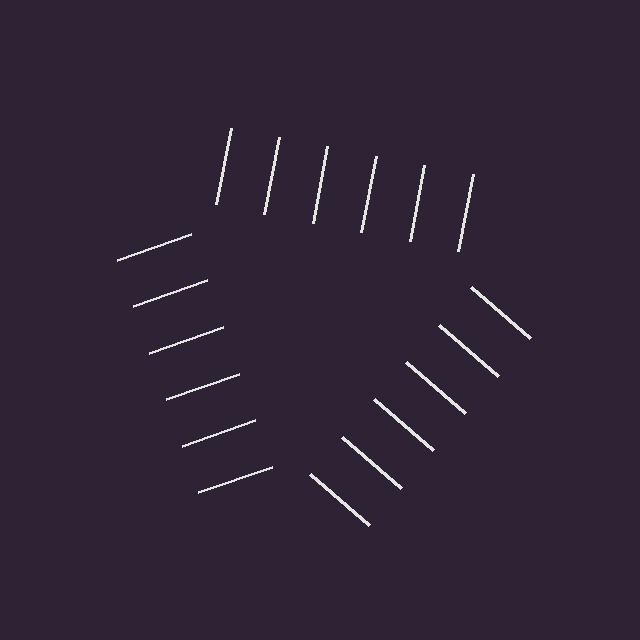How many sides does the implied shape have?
3 sides — the line-ends trace a triangle.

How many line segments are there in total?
18 — 6 along each of the 3 edges.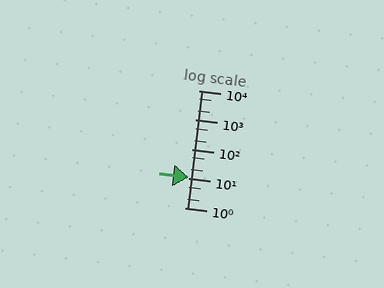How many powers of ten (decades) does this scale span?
The scale spans 4 decades, from 1 to 10000.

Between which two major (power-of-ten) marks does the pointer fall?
The pointer is between 10 and 100.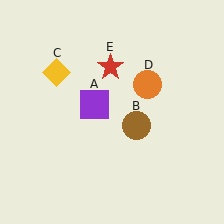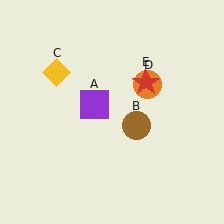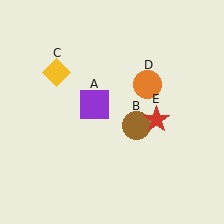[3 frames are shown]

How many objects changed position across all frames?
1 object changed position: red star (object E).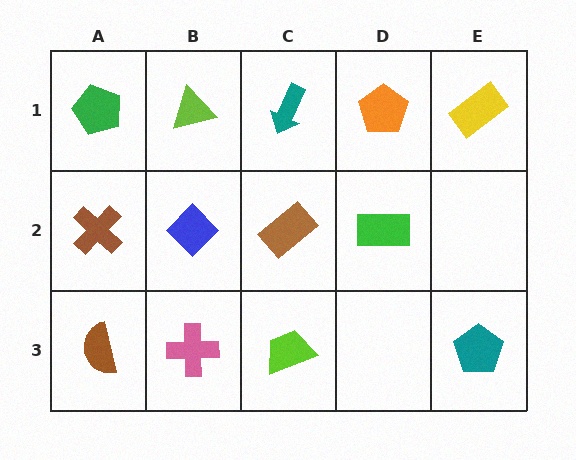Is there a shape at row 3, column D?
No, that cell is empty.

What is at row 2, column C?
A brown rectangle.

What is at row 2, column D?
A green rectangle.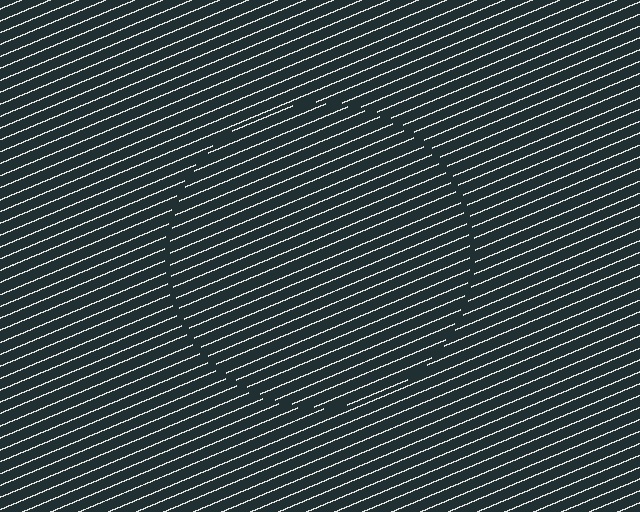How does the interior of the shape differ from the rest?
The interior of the shape contains the same grating, shifted by half a period — the contour is defined by the phase discontinuity where line-ends from the inner and outer gratings abut.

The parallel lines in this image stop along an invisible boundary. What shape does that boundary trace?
An illusory circle. The interior of the shape contains the same grating, shifted by half a period — the contour is defined by the phase discontinuity where line-ends from the inner and outer gratings abut.